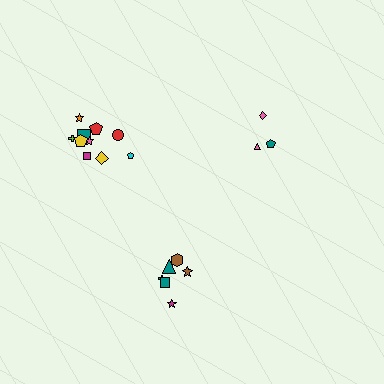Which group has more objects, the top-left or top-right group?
The top-left group.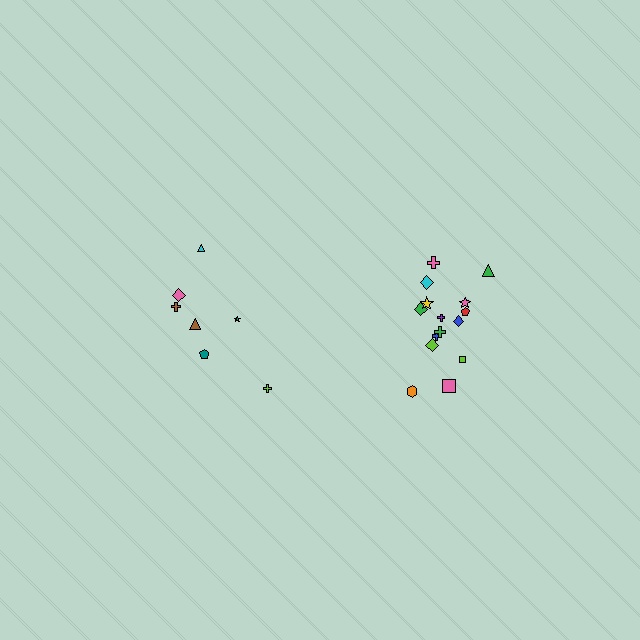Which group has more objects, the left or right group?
The right group.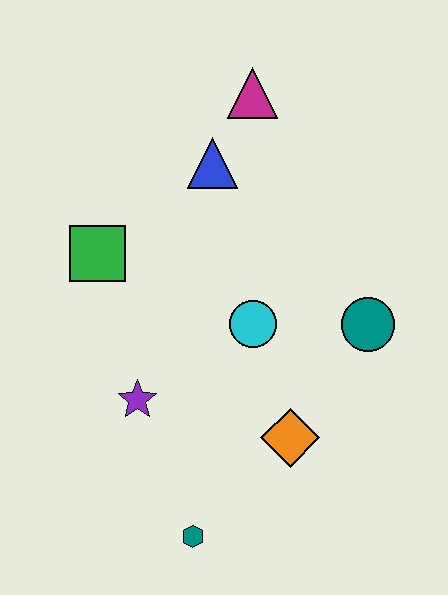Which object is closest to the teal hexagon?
The orange diamond is closest to the teal hexagon.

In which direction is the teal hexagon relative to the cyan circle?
The teal hexagon is below the cyan circle.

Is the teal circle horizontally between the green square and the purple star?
No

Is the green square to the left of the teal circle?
Yes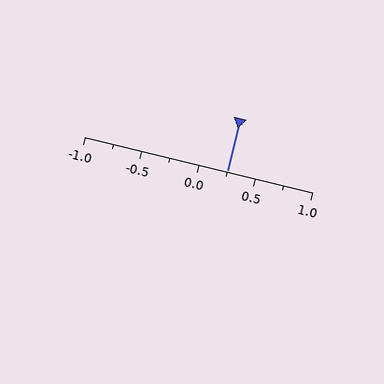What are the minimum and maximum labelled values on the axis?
The axis runs from -1.0 to 1.0.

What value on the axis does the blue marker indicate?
The marker indicates approximately 0.25.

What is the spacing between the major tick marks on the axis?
The major ticks are spaced 0.5 apart.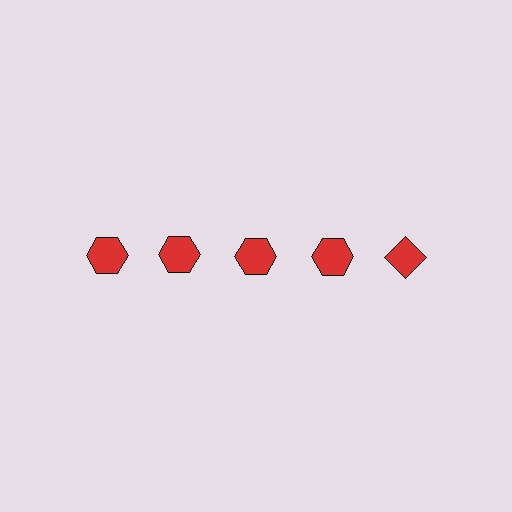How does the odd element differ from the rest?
It has a different shape: diamond instead of hexagon.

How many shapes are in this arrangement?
There are 5 shapes arranged in a grid pattern.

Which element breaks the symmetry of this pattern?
The red diamond in the top row, rightmost column breaks the symmetry. All other shapes are red hexagons.